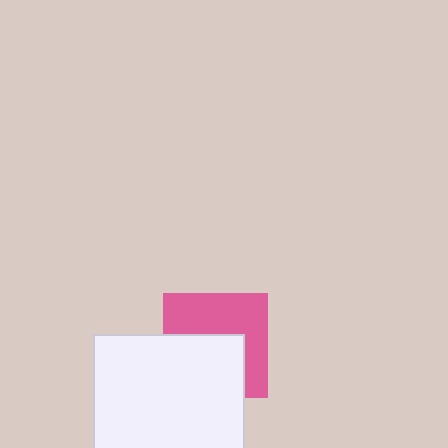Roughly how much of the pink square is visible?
About half of it is visible (roughly 51%).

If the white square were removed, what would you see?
You would see the complete pink square.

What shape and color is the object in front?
The object in front is a white square.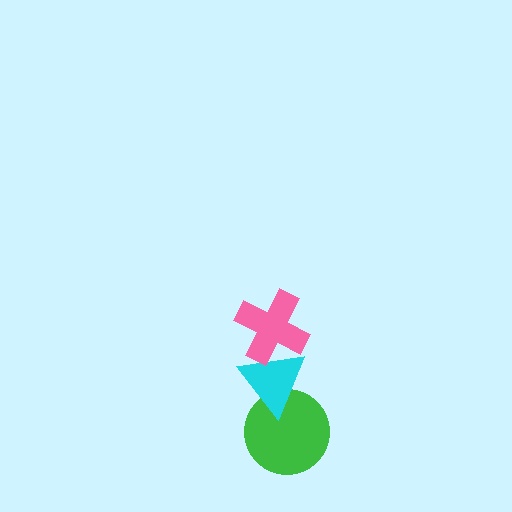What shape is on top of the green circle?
The cyan triangle is on top of the green circle.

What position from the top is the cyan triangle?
The cyan triangle is 2nd from the top.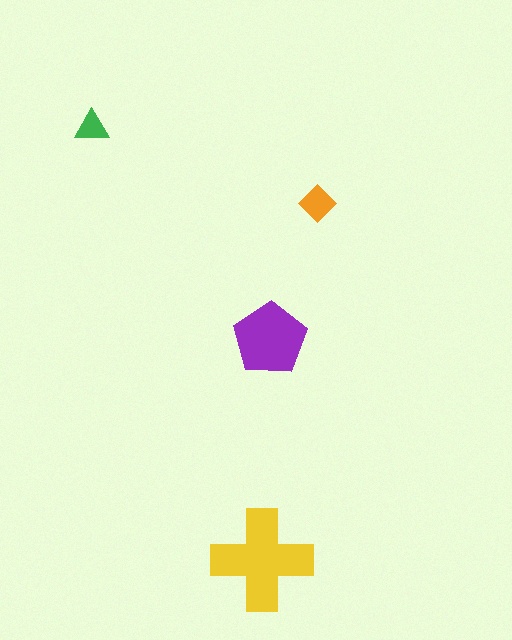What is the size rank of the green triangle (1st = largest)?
4th.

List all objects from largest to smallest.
The yellow cross, the purple pentagon, the orange diamond, the green triangle.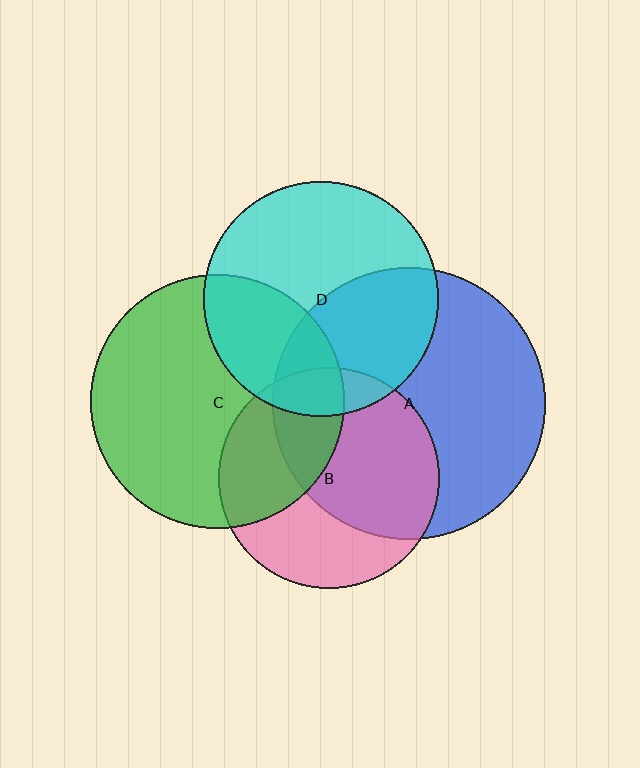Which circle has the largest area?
Circle A (blue).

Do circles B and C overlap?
Yes.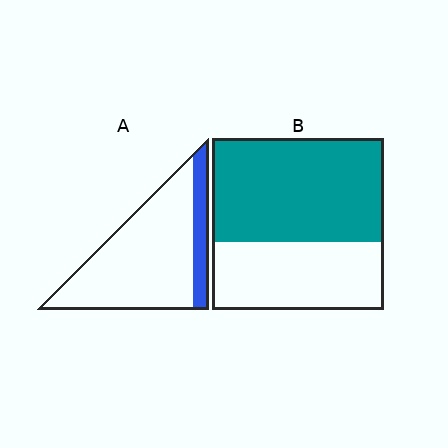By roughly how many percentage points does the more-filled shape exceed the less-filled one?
By roughly 45 percentage points (B over A).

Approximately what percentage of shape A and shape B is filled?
A is approximately 20% and B is approximately 60%.